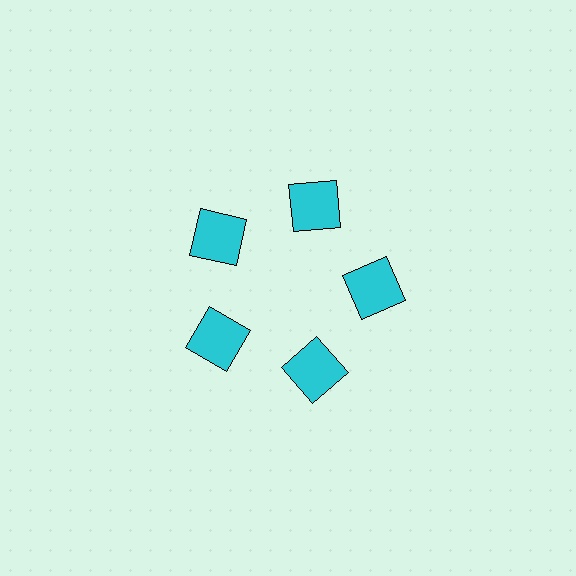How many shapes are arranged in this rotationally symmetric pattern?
There are 5 shapes, arranged in 5 groups of 1.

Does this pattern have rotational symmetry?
Yes, this pattern has 5-fold rotational symmetry. It looks the same after rotating 72 degrees around the center.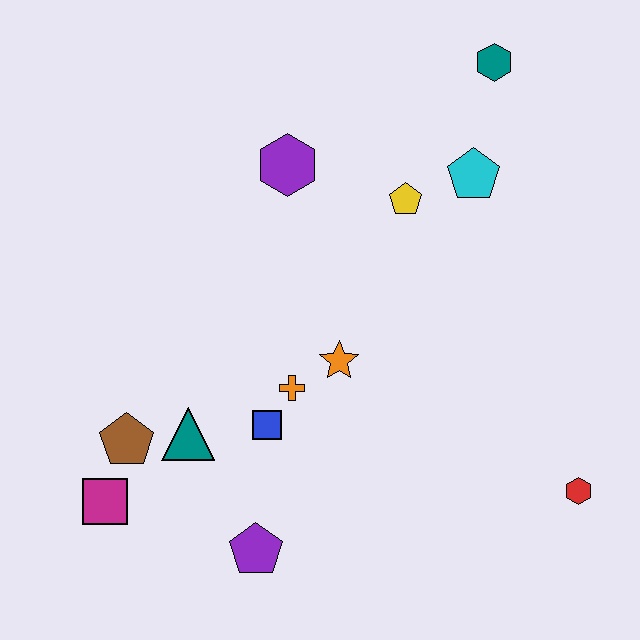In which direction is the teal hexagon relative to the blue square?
The teal hexagon is above the blue square.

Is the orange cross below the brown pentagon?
No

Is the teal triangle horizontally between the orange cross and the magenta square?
Yes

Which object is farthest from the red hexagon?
The magenta square is farthest from the red hexagon.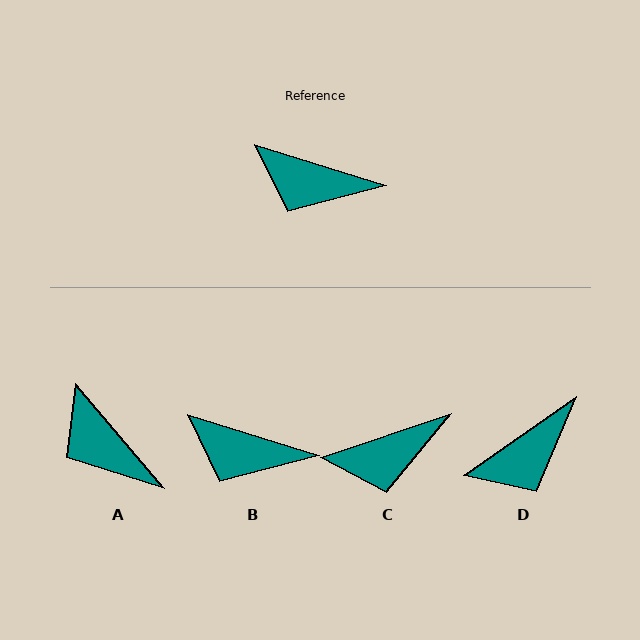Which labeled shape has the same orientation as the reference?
B.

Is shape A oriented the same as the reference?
No, it is off by about 32 degrees.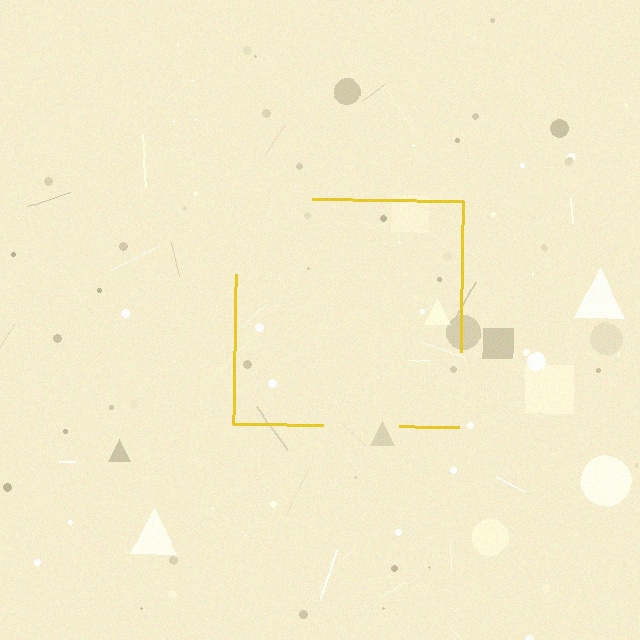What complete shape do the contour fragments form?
The contour fragments form a square.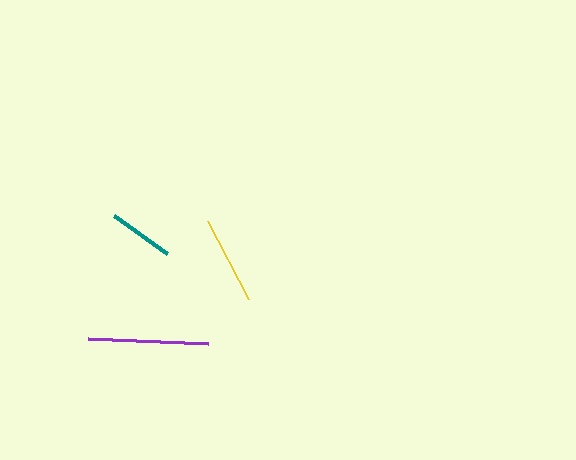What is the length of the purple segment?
The purple segment is approximately 120 pixels long.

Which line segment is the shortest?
The teal line is the shortest at approximately 65 pixels.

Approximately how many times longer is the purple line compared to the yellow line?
The purple line is approximately 1.4 times the length of the yellow line.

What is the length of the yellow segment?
The yellow segment is approximately 88 pixels long.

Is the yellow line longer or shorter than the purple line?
The purple line is longer than the yellow line.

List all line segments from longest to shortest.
From longest to shortest: purple, yellow, teal.